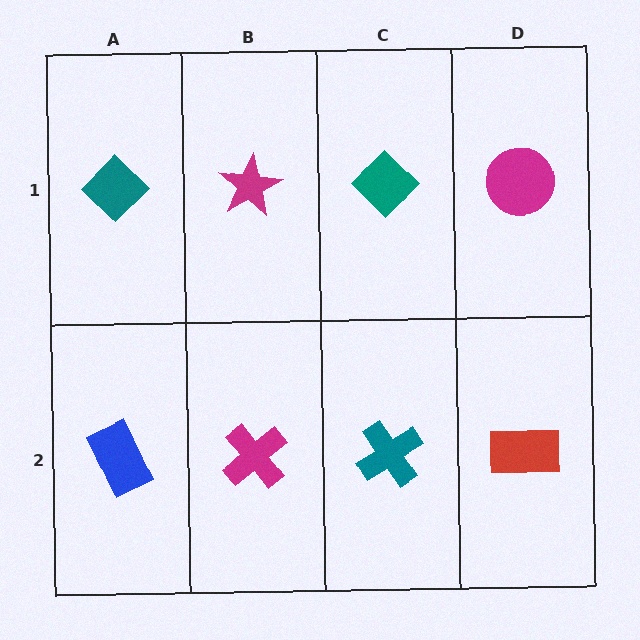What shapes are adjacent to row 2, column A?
A teal diamond (row 1, column A), a magenta cross (row 2, column B).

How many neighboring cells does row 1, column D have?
2.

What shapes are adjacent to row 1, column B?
A magenta cross (row 2, column B), a teal diamond (row 1, column A), a teal diamond (row 1, column C).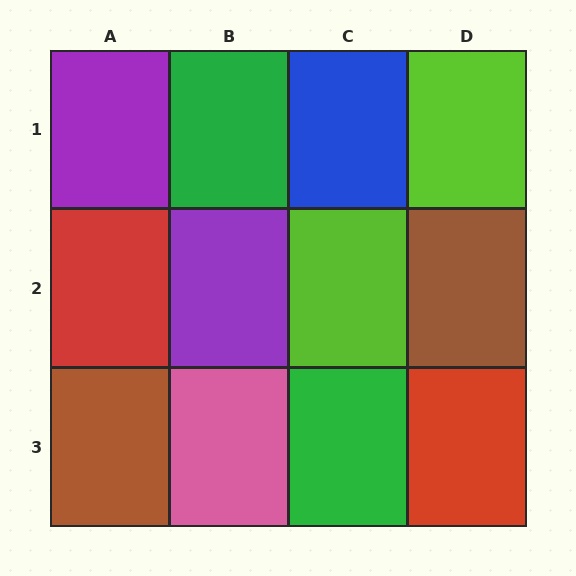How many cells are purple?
2 cells are purple.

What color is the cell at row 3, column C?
Green.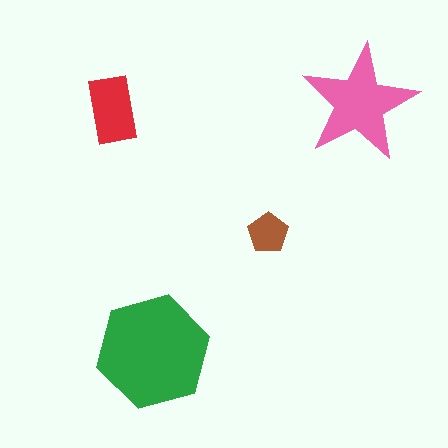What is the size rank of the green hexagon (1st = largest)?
1st.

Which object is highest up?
The pink star is topmost.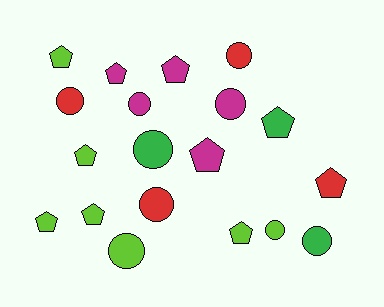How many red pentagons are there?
There is 1 red pentagon.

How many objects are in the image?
There are 19 objects.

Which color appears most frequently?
Lime, with 7 objects.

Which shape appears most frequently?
Pentagon, with 10 objects.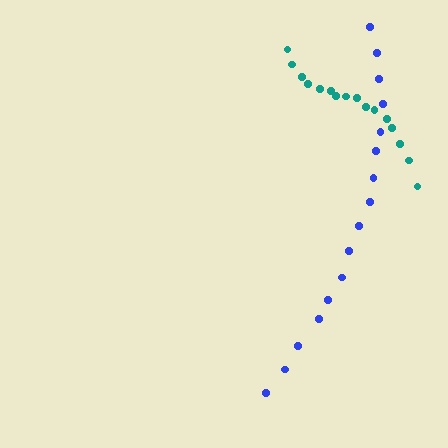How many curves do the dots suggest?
There are 2 distinct paths.